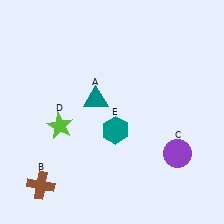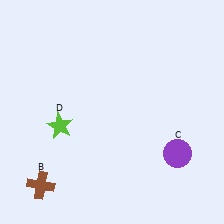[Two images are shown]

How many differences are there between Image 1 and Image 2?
There are 2 differences between the two images.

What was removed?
The teal hexagon (E), the teal triangle (A) were removed in Image 2.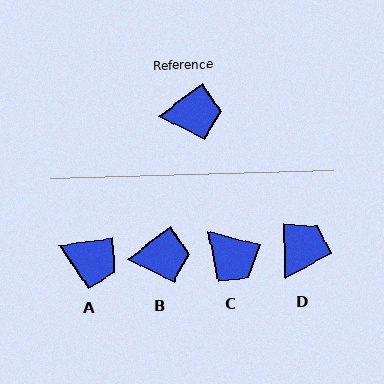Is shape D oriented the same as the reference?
No, it is off by about 55 degrees.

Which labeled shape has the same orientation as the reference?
B.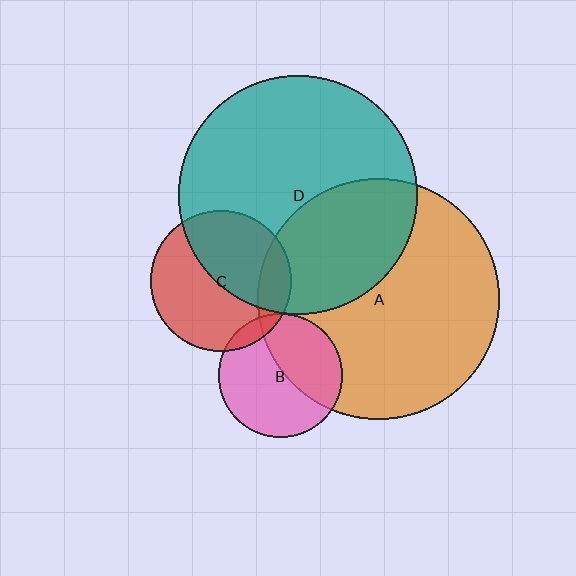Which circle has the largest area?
Circle A (orange).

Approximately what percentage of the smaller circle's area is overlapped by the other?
Approximately 45%.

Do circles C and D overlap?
Yes.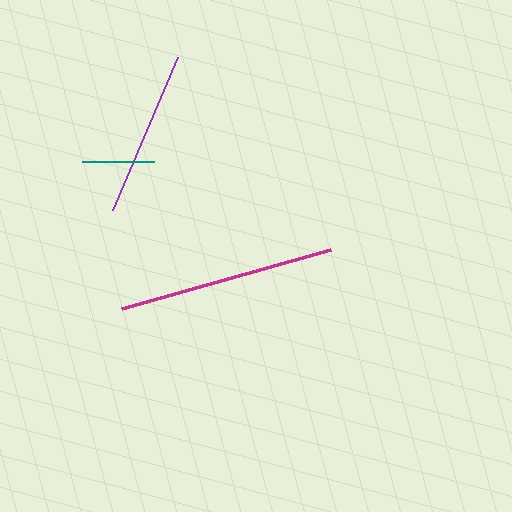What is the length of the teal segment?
The teal segment is approximately 72 pixels long.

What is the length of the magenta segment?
The magenta segment is approximately 217 pixels long.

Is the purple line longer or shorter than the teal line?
The purple line is longer than the teal line.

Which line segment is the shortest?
The teal line is the shortest at approximately 72 pixels.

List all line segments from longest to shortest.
From longest to shortest: magenta, purple, teal.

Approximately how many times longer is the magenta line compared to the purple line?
The magenta line is approximately 1.3 times the length of the purple line.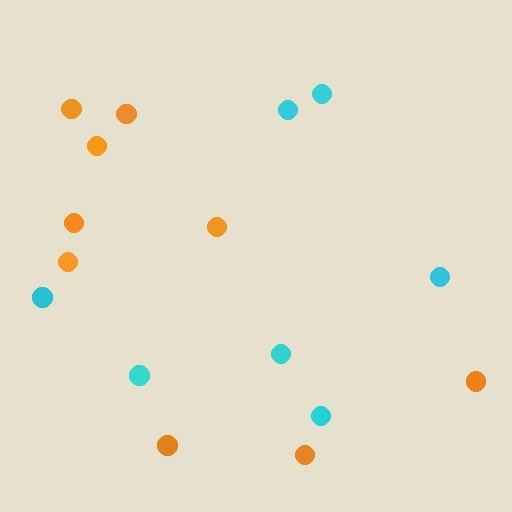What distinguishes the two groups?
There are 2 groups: one group of orange circles (9) and one group of cyan circles (7).